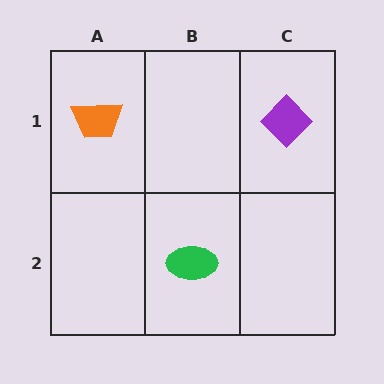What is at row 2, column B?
A green ellipse.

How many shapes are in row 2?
1 shape.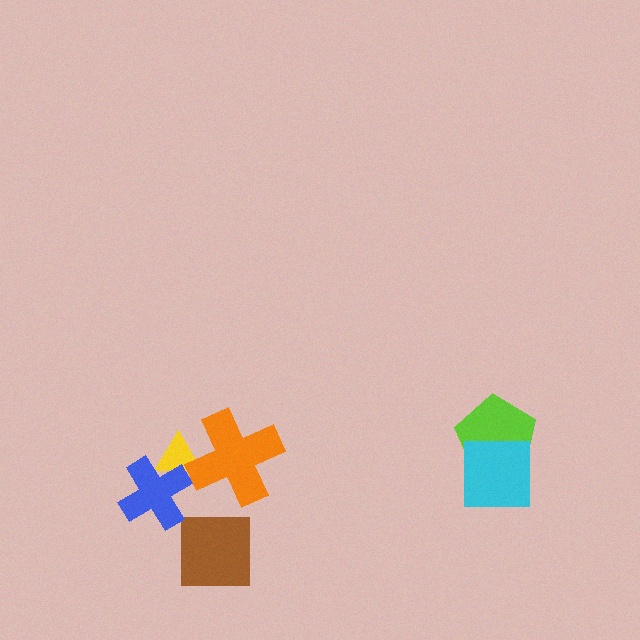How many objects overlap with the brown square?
0 objects overlap with the brown square.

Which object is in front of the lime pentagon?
The cyan square is in front of the lime pentagon.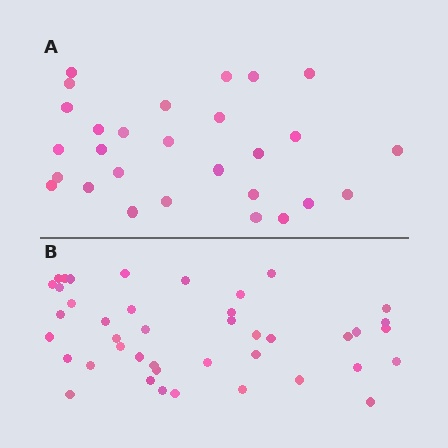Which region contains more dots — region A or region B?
Region B (the bottom region) has more dots.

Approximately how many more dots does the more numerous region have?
Region B has approximately 15 more dots than region A.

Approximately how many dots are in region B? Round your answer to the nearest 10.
About 40 dots. (The exact count is 42, which rounds to 40.)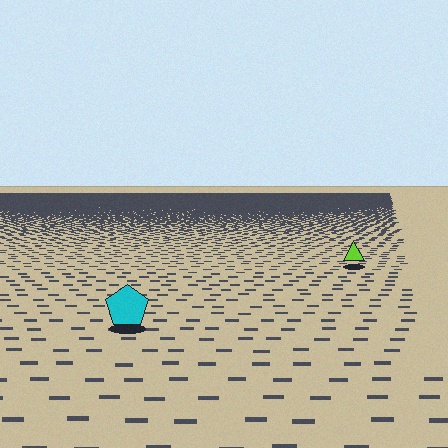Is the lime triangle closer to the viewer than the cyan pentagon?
No. The cyan pentagon is closer — you can tell from the texture gradient: the ground texture is coarser near it.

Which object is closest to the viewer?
The cyan pentagon is closest. The texture marks near it are larger and more spread out.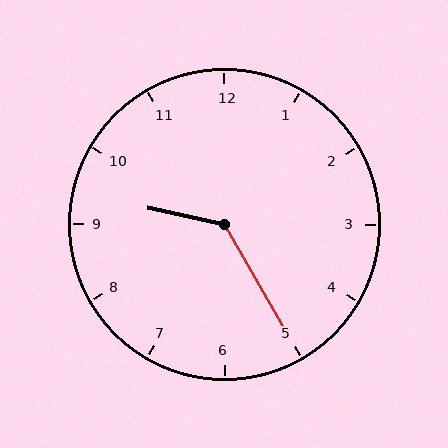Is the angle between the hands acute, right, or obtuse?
It is obtuse.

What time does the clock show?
9:25.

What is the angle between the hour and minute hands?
Approximately 132 degrees.